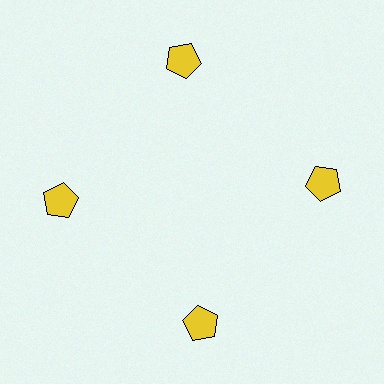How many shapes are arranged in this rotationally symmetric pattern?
There are 4 shapes, arranged in 4 groups of 1.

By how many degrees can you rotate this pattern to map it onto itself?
The pattern maps onto itself every 90 degrees of rotation.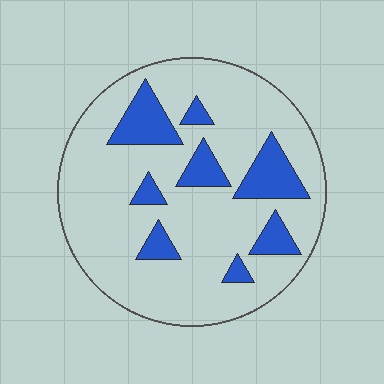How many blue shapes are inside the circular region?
8.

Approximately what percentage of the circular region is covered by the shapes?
Approximately 20%.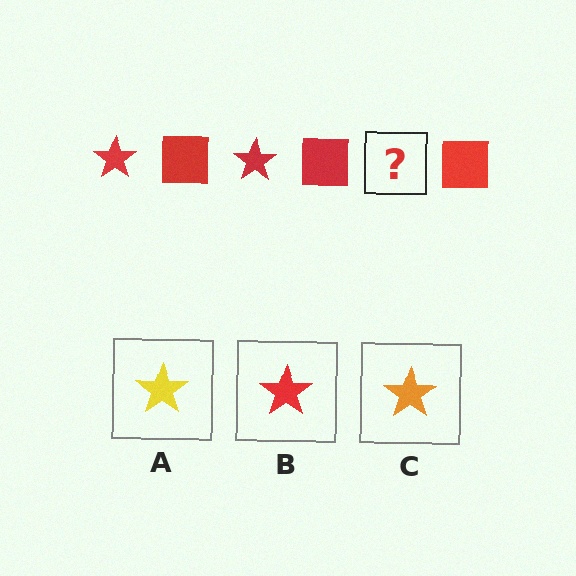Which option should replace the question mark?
Option B.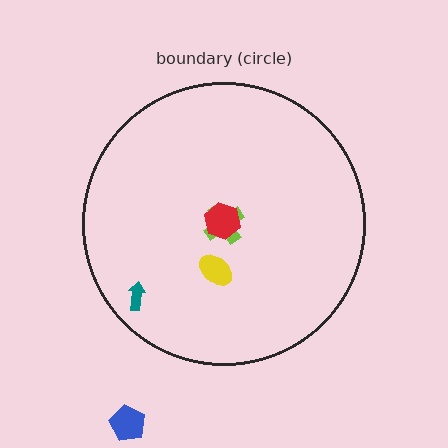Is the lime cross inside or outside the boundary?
Inside.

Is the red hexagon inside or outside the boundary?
Inside.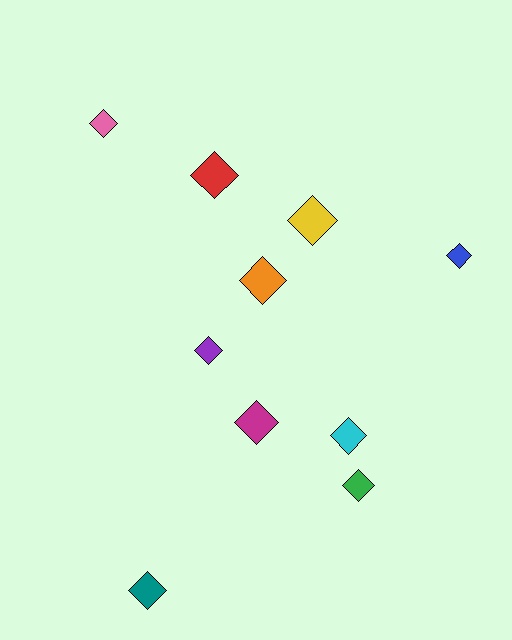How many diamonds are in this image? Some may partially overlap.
There are 10 diamonds.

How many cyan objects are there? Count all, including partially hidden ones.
There is 1 cyan object.